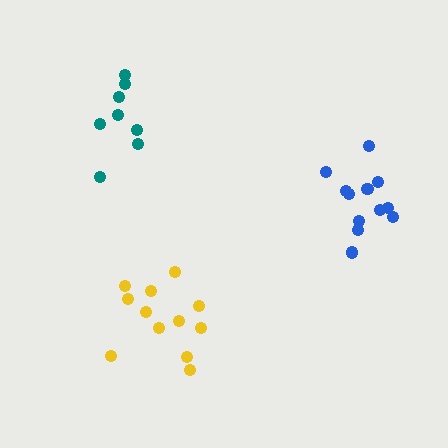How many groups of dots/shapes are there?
There are 3 groups.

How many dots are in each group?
Group 1: 13 dots, Group 2: 8 dots, Group 3: 12 dots (33 total).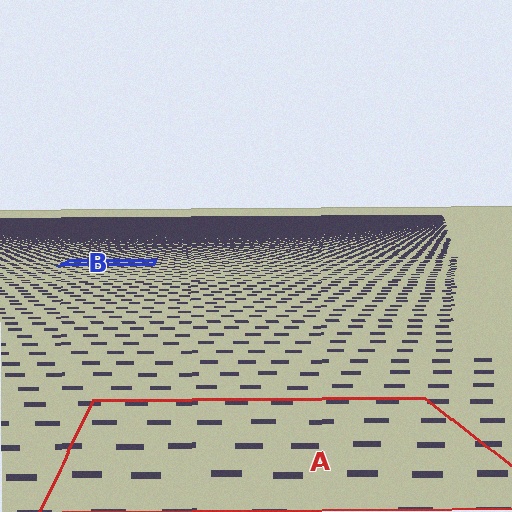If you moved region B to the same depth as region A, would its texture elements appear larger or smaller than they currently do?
They would appear larger. At a closer depth, the same texture elements are projected at a bigger on-screen size.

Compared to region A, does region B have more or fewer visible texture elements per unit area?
Region B has more texture elements per unit area — they are packed more densely because it is farther away.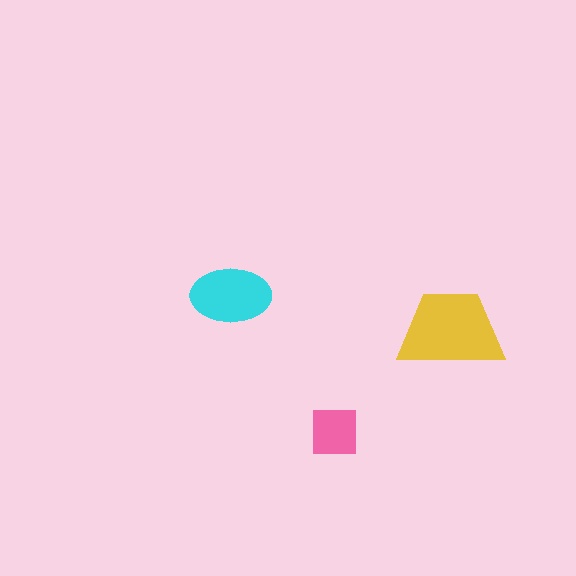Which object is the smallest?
The pink square.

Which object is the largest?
The yellow trapezoid.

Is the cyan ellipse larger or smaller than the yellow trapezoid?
Smaller.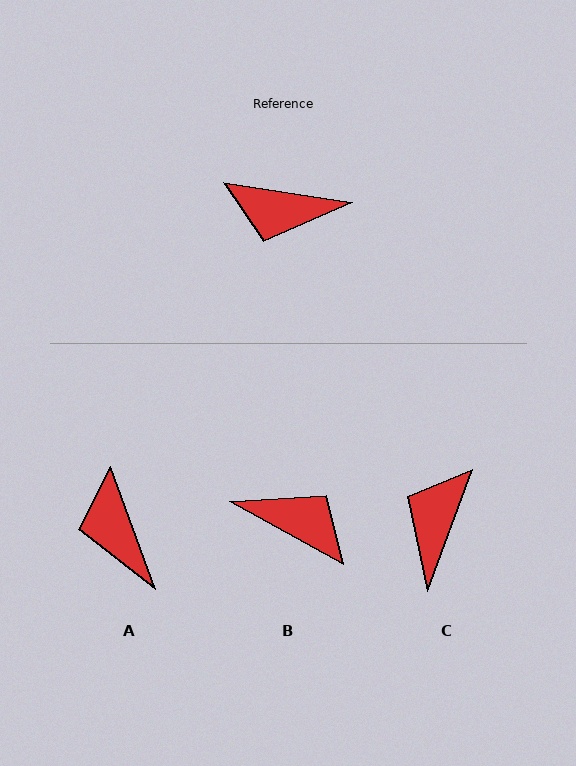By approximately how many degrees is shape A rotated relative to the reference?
Approximately 61 degrees clockwise.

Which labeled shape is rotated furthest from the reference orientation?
B, about 160 degrees away.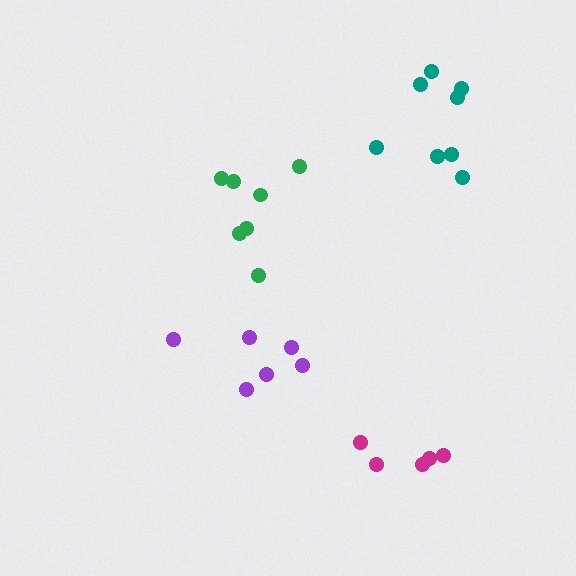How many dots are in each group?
Group 1: 5 dots, Group 2: 7 dots, Group 3: 9 dots, Group 4: 6 dots (27 total).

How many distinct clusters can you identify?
There are 4 distinct clusters.